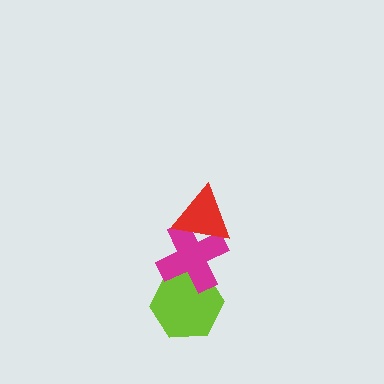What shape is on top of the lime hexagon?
The magenta cross is on top of the lime hexagon.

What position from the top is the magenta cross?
The magenta cross is 2nd from the top.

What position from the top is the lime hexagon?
The lime hexagon is 3rd from the top.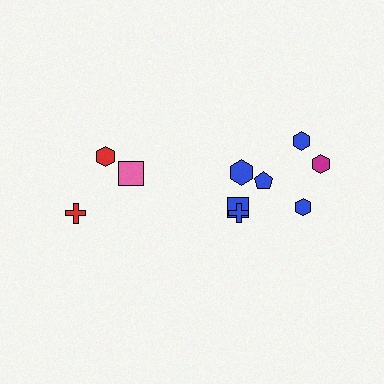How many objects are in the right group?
There are 7 objects.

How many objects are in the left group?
There are 3 objects.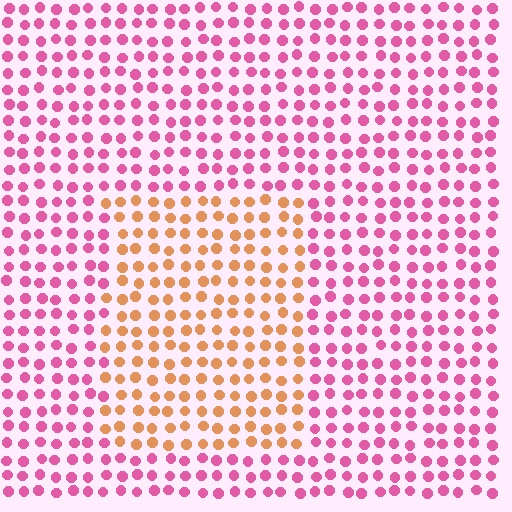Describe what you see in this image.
The image is filled with small pink elements in a uniform arrangement. A rectangle-shaped region is visible where the elements are tinted to a slightly different hue, forming a subtle color boundary.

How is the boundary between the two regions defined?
The boundary is defined purely by a slight shift in hue (about 58 degrees). Spacing, size, and orientation are identical on both sides.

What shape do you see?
I see a rectangle.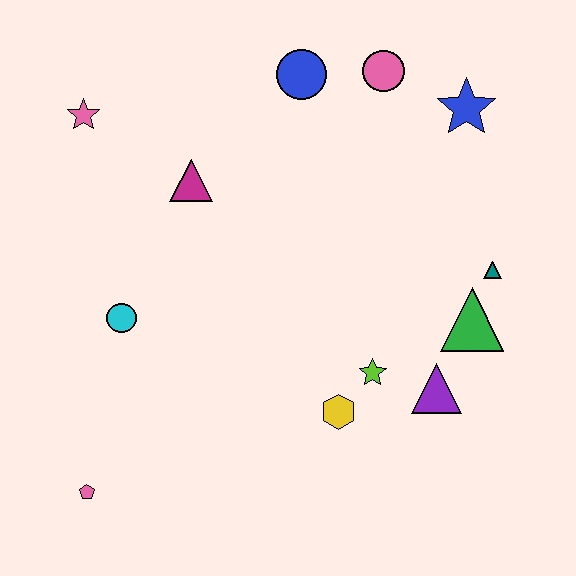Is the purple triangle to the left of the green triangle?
Yes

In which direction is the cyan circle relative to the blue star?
The cyan circle is to the left of the blue star.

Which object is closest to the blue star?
The pink circle is closest to the blue star.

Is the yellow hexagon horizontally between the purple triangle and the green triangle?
No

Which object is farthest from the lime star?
The pink star is farthest from the lime star.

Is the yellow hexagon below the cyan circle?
Yes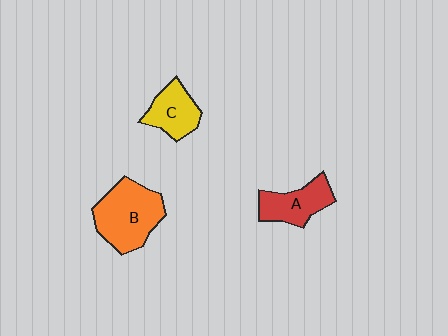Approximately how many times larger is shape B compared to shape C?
Approximately 1.7 times.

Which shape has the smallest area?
Shape C (yellow).